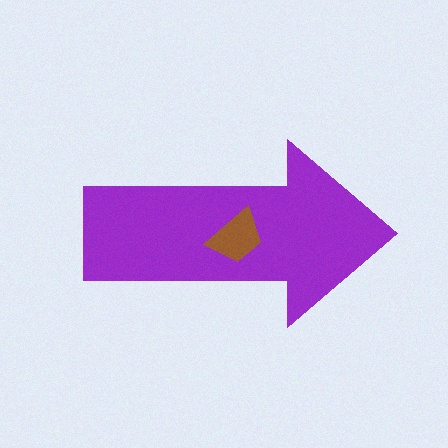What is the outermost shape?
The purple arrow.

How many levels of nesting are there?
2.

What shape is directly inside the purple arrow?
The brown trapezoid.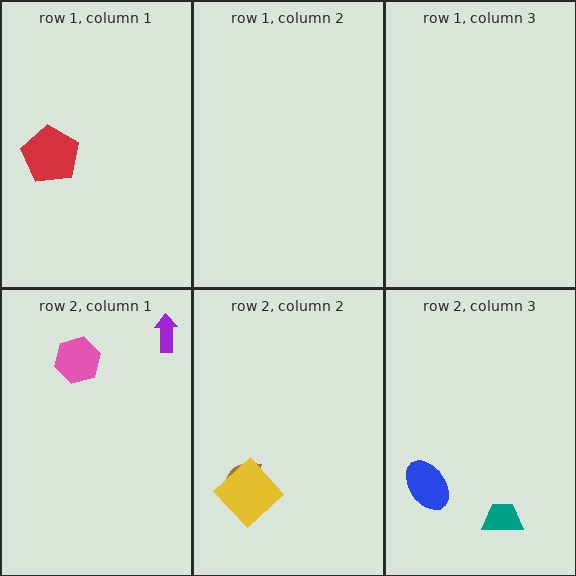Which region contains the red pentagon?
The row 1, column 1 region.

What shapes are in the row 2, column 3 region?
The blue ellipse, the teal trapezoid.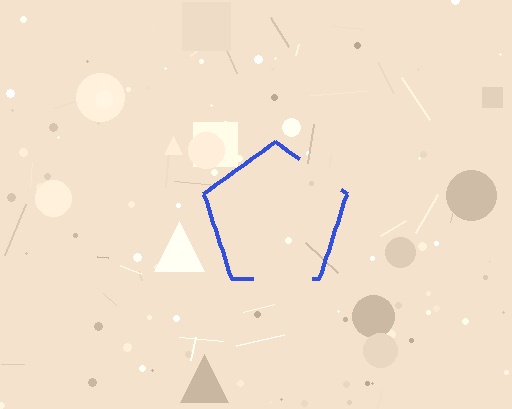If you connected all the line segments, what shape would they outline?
They would outline a pentagon.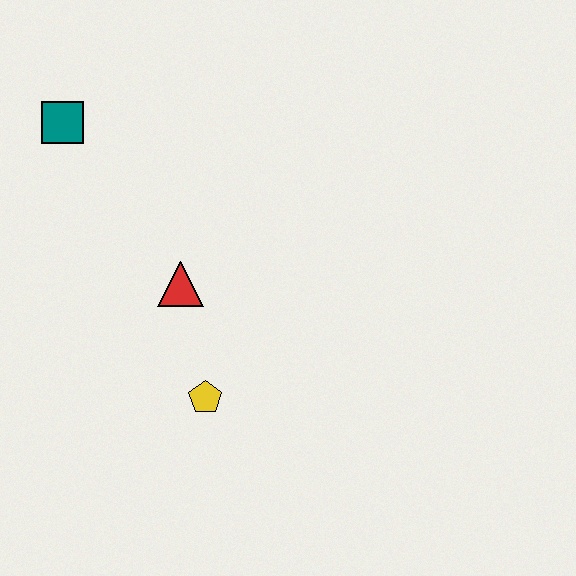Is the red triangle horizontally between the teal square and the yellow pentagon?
Yes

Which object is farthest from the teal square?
The yellow pentagon is farthest from the teal square.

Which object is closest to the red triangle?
The yellow pentagon is closest to the red triangle.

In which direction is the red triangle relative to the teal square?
The red triangle is below the teal square.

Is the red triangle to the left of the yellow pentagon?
Yes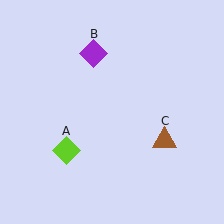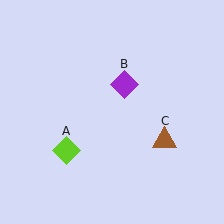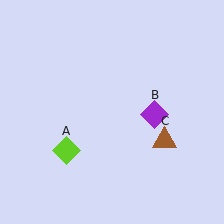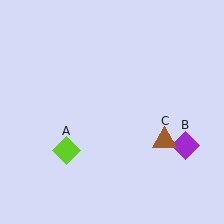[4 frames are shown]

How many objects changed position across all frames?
1 object changed position: purple diamond (object B).